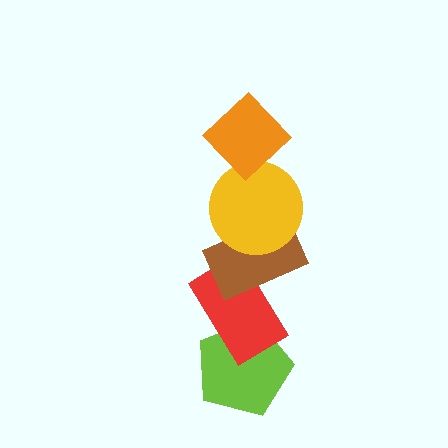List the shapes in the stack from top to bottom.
From top to bottom: the orange diamond, the yellow circle, the brown rectangle, the red rectangle, the lime pentagon.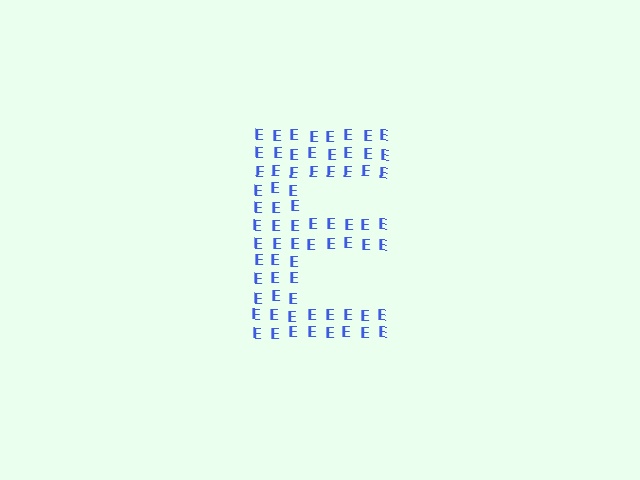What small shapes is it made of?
It is made of small letter E's.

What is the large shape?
The large shape is the letter E.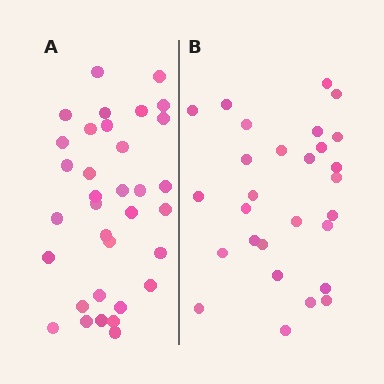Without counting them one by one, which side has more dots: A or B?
Region A (the left region) has more dots.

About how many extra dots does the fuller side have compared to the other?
Region A has about 6 more dots than region B.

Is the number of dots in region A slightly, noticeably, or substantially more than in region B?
Region A has only slightly more — the two regions are fairly close. The ratio is roughly 1.2 to 1.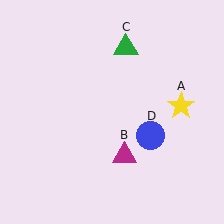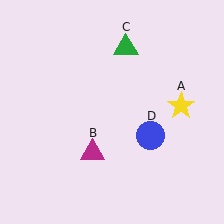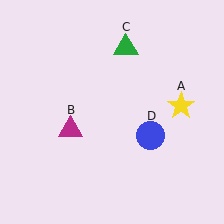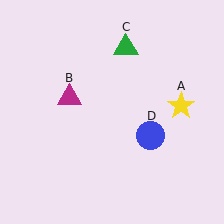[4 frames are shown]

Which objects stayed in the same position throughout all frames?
Yellow star (object A) and green triangle (object C) and blue circle (object D) remained stationary.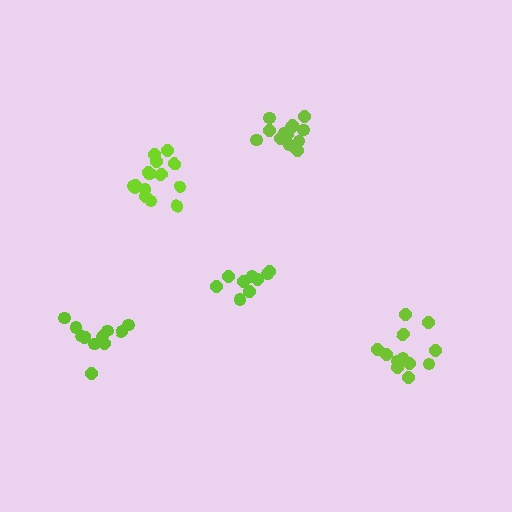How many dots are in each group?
Group 1: 12 dots, Group 2: 9 dots, Group 3: 11 dots, Group 4: 15 dots, Group 5: 14 dots (61 total).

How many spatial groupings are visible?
There are 5 spatial groupings.